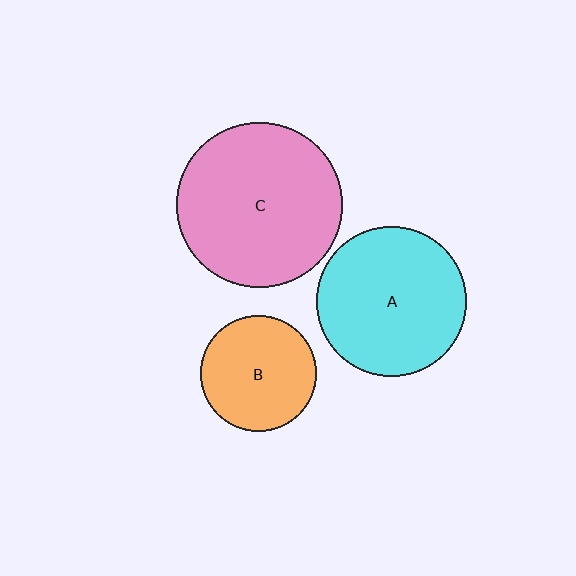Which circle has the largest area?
Circle C (pink).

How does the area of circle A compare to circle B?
Approximately 1.7 times.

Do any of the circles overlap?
No, none of the circles overlap.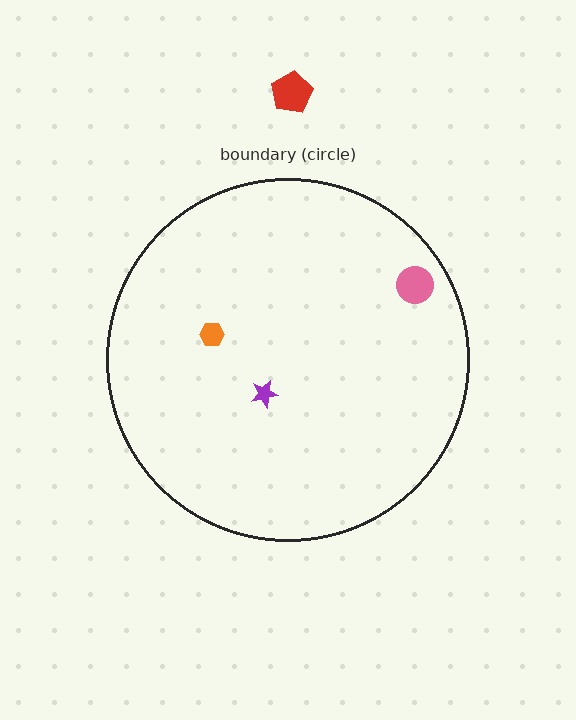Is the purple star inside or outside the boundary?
Inside.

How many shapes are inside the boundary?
3 inside, 1 outside.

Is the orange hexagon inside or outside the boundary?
Inside.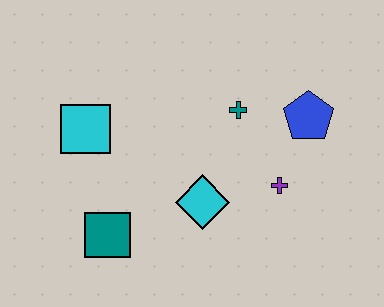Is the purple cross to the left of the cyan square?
No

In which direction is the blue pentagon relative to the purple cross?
The blue pentagon is above the purple cross.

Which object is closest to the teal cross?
The blue pentagon is closest to the teal cross.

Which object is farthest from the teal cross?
The teal square is farthest from the teal cross.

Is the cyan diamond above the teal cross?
No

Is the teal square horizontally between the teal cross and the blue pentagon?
No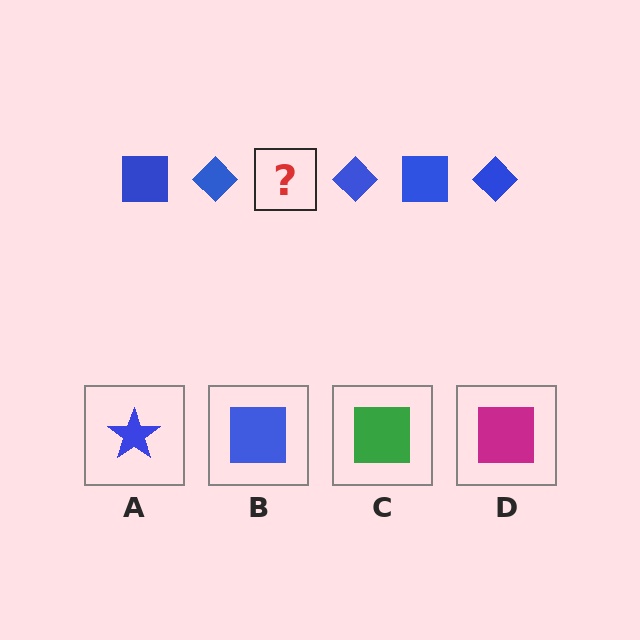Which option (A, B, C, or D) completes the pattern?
B.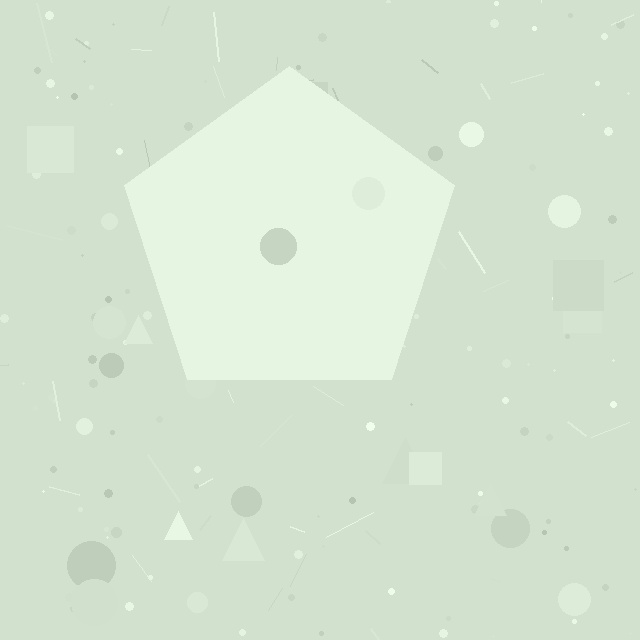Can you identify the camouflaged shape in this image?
The camouflaged shape is a pentagon.